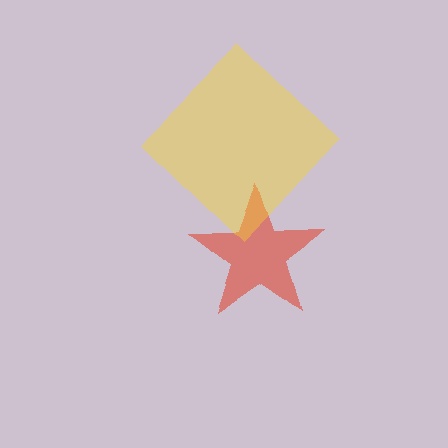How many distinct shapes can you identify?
There are 2 distinct shapes: a red star, a yellow diamond.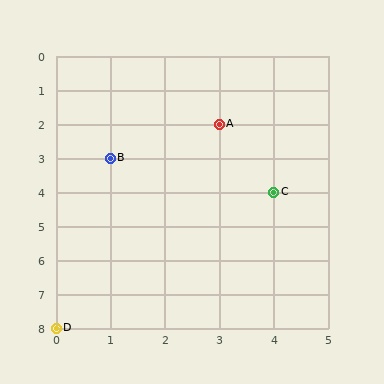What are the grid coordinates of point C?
Point C is at grid coordinates (4, 4).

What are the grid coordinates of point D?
Point D is at grid coordinates (0, 8).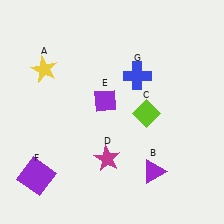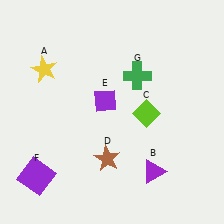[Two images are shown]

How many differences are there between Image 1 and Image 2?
There are 2 differences between the two images.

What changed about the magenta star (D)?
In Image 1, D is magenta. In Image 2, it changed to brown.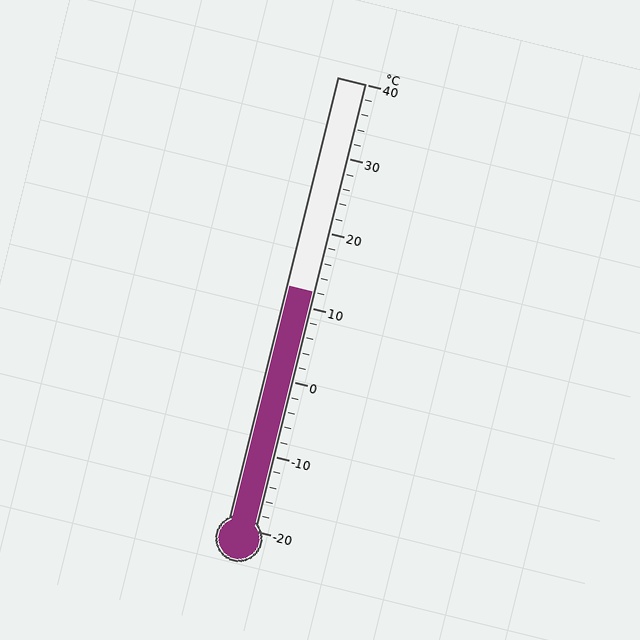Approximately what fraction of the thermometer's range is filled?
The thermometer is filled to approximately 55% of its range.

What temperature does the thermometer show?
The thermometer shows approximately 12°C.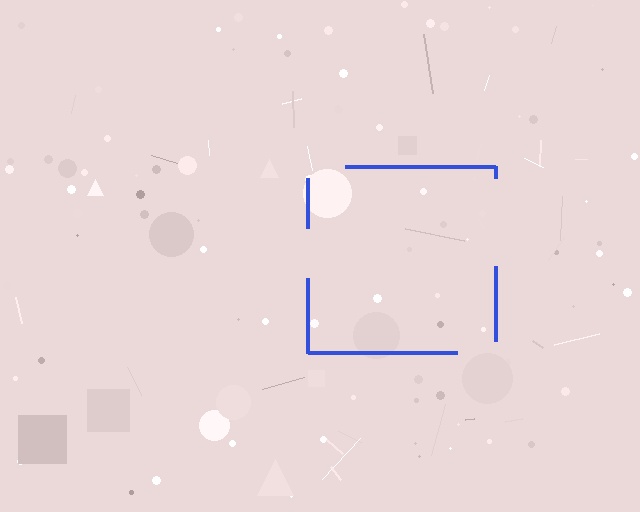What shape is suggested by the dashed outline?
The dashed outline suggests a square.